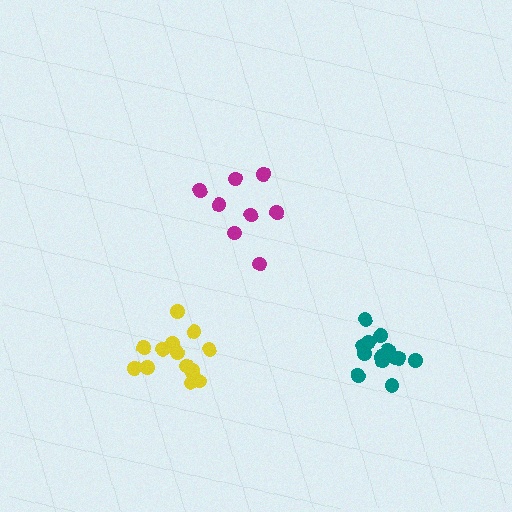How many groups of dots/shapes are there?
There are 3 groups.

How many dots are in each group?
Group 1: 14 dots, Group 2: 8 dots, Group 3: 13 dots (35 total).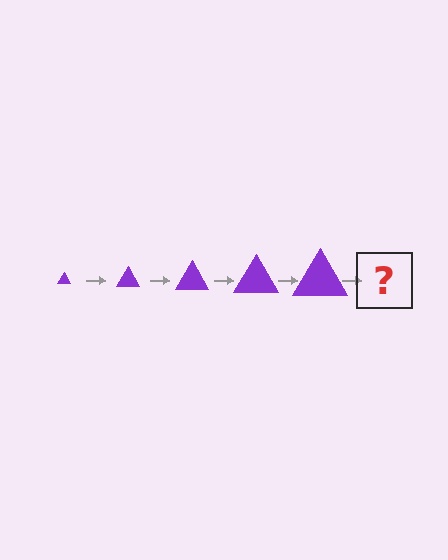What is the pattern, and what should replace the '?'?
The pattern is that the triangle gets progressively larger each step. The '?' should be a purple triangle, larger than the previous one.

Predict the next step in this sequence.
The next step is a purple triangle, larger than the previous one.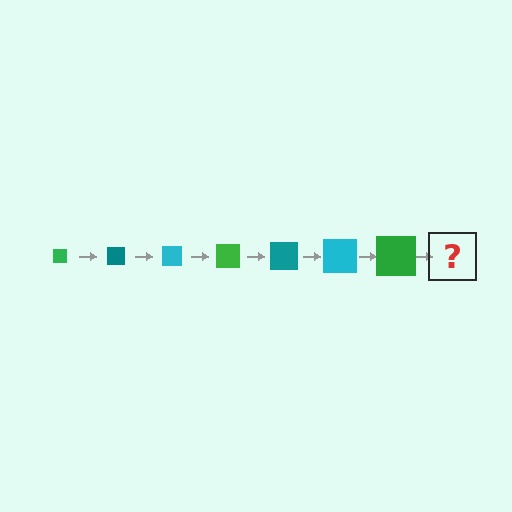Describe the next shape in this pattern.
It should be a teal square, larger than the previous one.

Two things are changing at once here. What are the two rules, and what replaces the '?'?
The two rules are that the square grows larger each step and the color cycles through green, teal, and cyan. The '?' should be a teal square, larger than the previous one.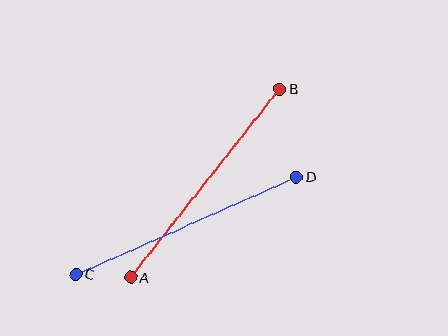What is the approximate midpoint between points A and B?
The midpoint is at approximately (205, 183) pixels.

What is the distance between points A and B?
The distance is approximately 240 pixels.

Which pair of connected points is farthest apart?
Points C and D are farthest apart.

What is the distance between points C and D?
The distance is approximately 241 pixels.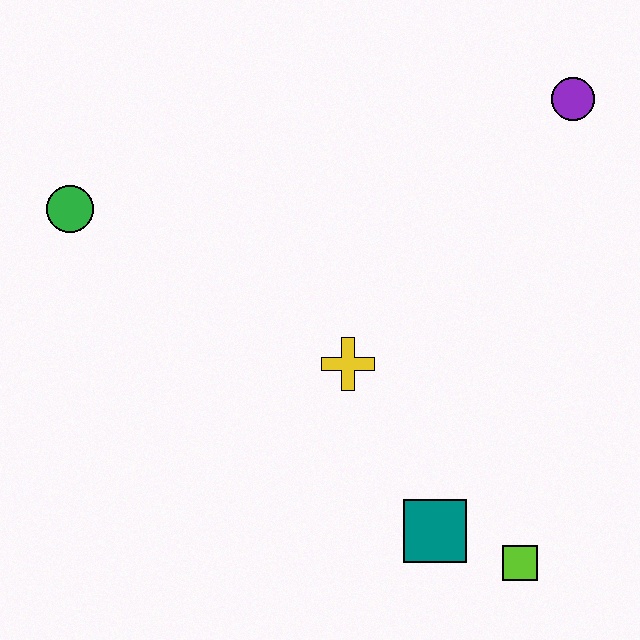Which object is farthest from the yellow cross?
The purple circle is farthest from the yellow cross.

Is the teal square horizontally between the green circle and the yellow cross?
No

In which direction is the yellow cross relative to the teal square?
The yellow cross is above the teal square.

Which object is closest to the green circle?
The yellow cross is closest to the green circle.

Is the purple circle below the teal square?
No